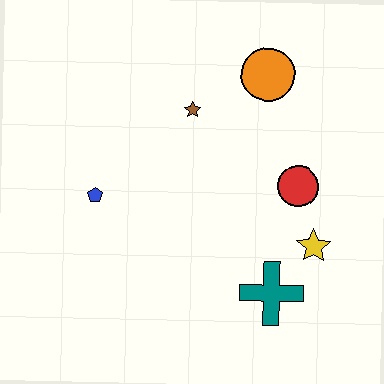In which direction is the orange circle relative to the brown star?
The orange circle is to the right of the brown star.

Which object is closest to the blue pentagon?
The brown star is closest to the blue pentagon.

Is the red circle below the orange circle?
Yes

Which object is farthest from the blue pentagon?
The yellow star is farthest from the blue pentagon.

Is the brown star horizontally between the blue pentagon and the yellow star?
Yes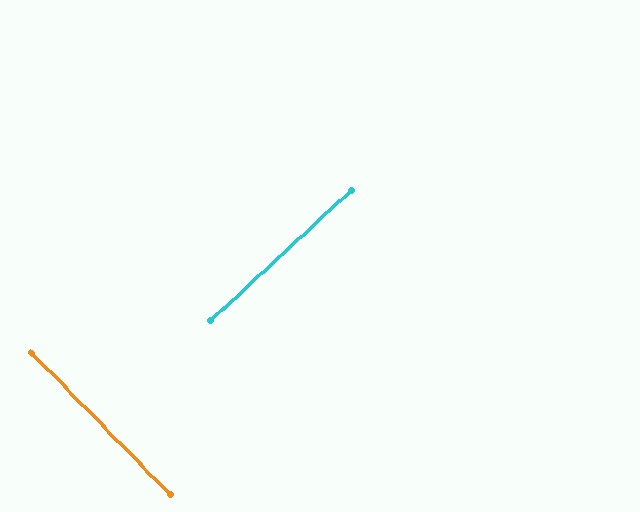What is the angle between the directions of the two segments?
Approximately 89 degrees.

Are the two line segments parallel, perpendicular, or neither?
Perpendicular — they meet at approximately 89°.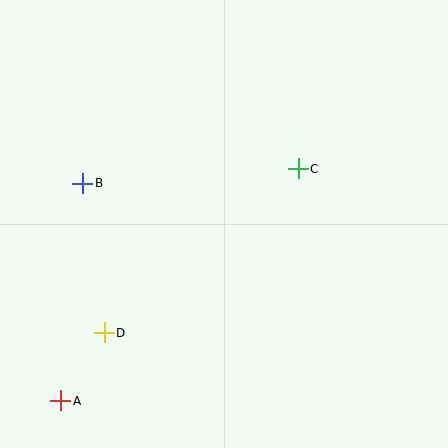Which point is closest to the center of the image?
Point C at (298, 169) is closest to the center.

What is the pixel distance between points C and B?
The distance between C and B is 216 pixels.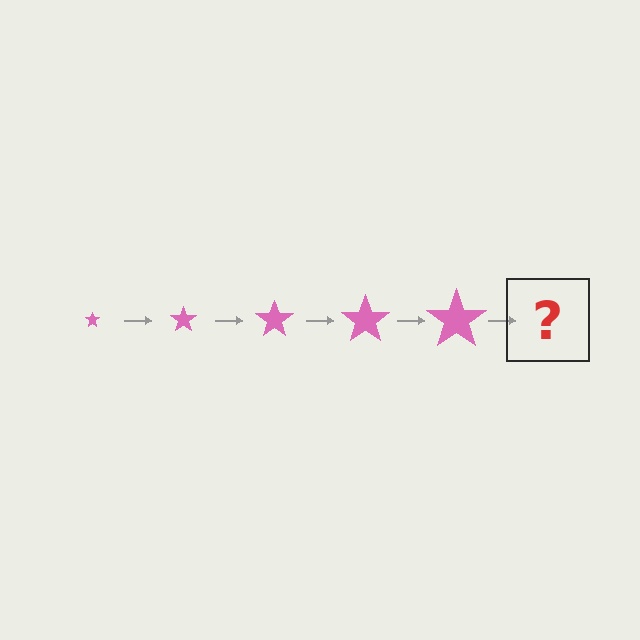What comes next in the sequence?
The next element should be a pink star, larger than the previous one.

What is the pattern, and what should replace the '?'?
The pattern is that the star gets progressively larger each step. The '?' should be a pink star, larger than the previous one.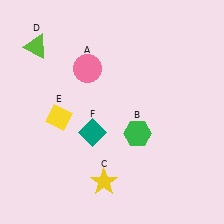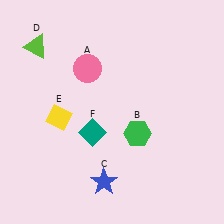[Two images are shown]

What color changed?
The star (C) changed from yellow in Image 1 to blue in Image 2.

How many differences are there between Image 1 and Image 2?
There is 1 difference between the two images.